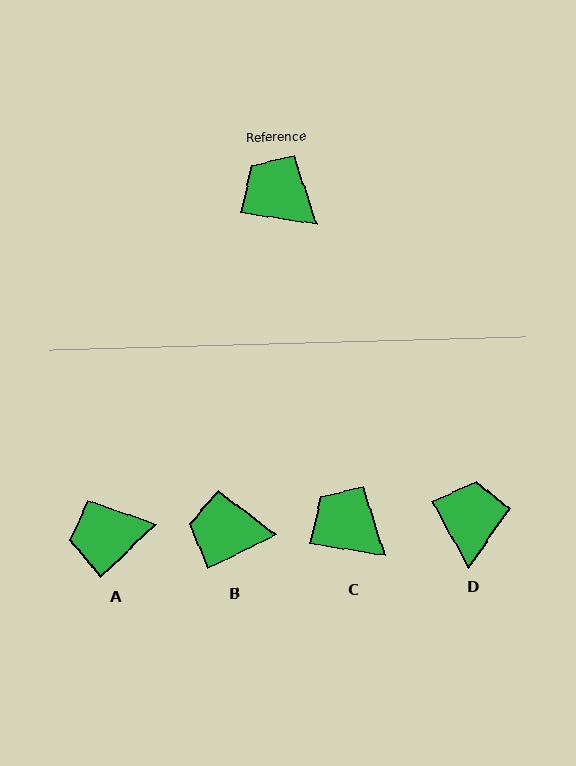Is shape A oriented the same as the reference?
No, it is off by about 52 degrees.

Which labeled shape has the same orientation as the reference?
C.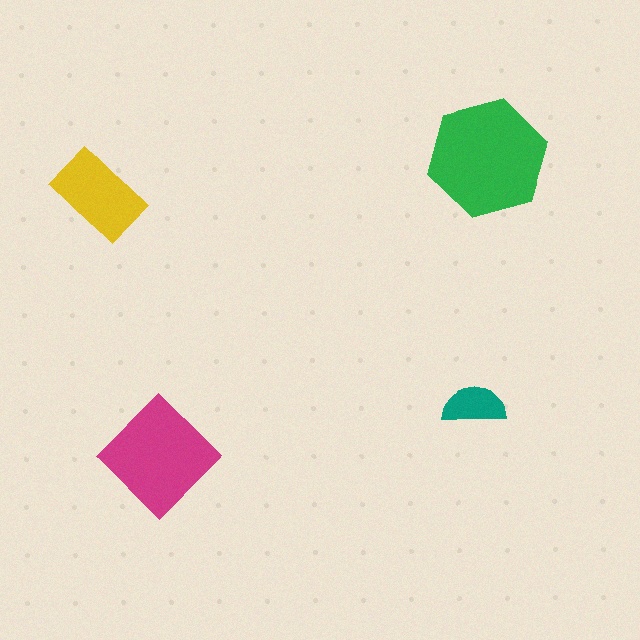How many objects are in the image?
There are 4 objects in the image.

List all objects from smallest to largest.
The teal semicircle, the yellow rectangle, the magenta diamond, the green hexagon.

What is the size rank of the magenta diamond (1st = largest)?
2nd.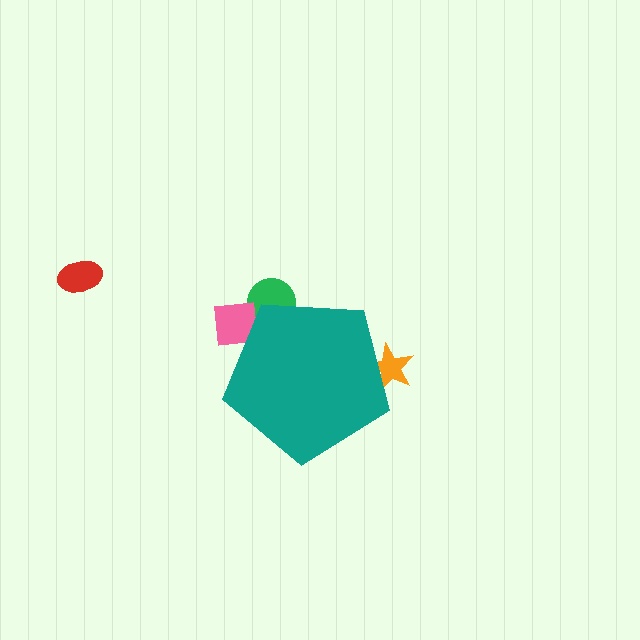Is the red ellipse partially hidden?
No, the red ellipse is fully visible.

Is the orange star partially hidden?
Yes, the orange star is partially hidden behind the teal pentagon.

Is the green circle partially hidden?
Yes, the green circle is partially hidden behind the teal pentagon.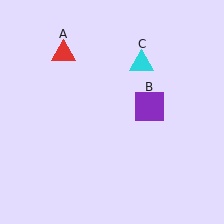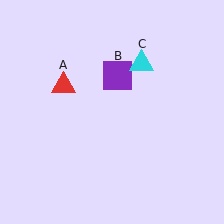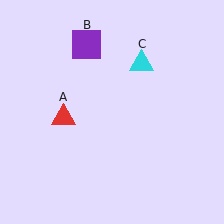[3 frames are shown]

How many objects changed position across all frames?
2 objects changed position: red triangle (object A), purple square (object B).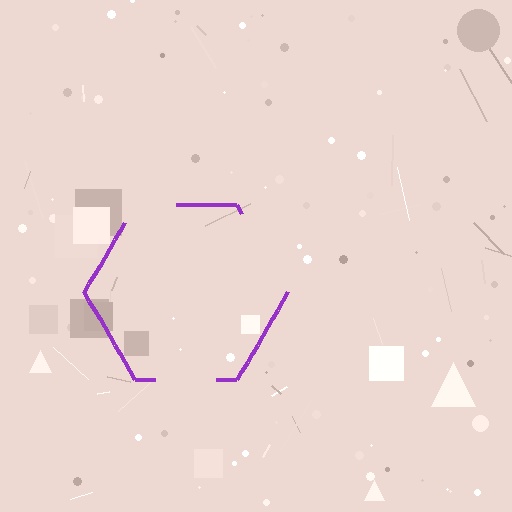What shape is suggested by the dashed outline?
The dashed outline suggests a hexagon.